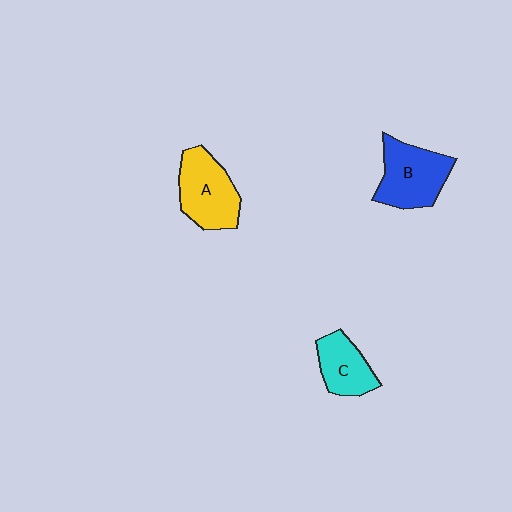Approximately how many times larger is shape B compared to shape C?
Approximately 1.4 times.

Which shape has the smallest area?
Shape C (cyan).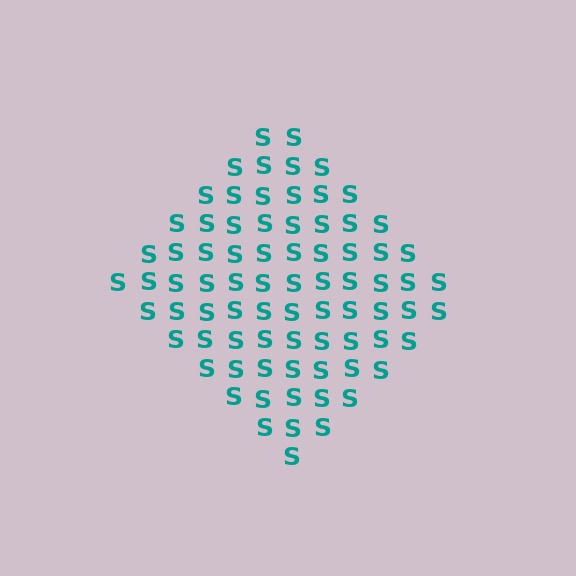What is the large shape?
The large shape is a diamond.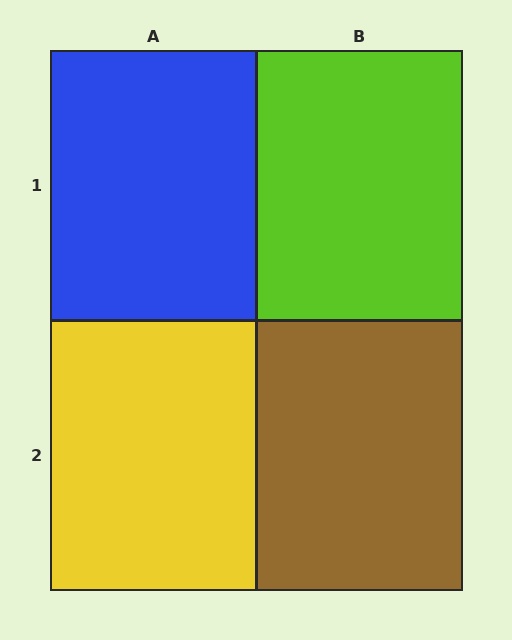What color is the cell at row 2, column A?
Yellow.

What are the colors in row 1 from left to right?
Blue, lime.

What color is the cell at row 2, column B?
Brown.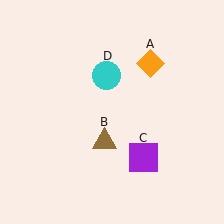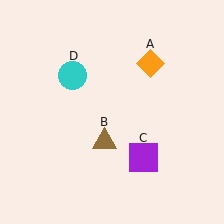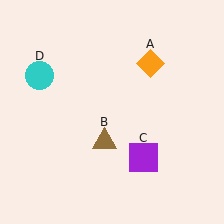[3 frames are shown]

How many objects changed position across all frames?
1 object changed position: cyan circle (object D).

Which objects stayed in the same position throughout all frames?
Orange diamond (object A) and brown triangle (object B) and purple square (object C) remained stationary.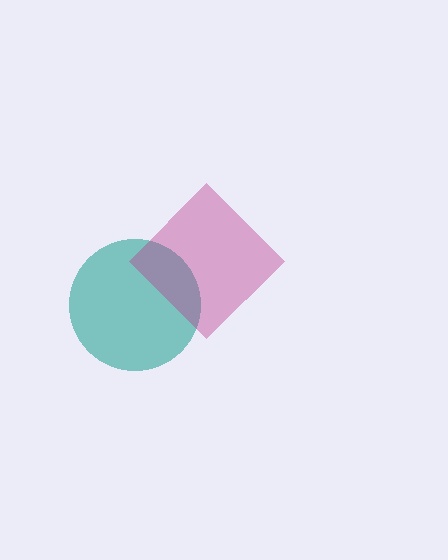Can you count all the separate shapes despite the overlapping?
Yes, there are 2 separate shapes.